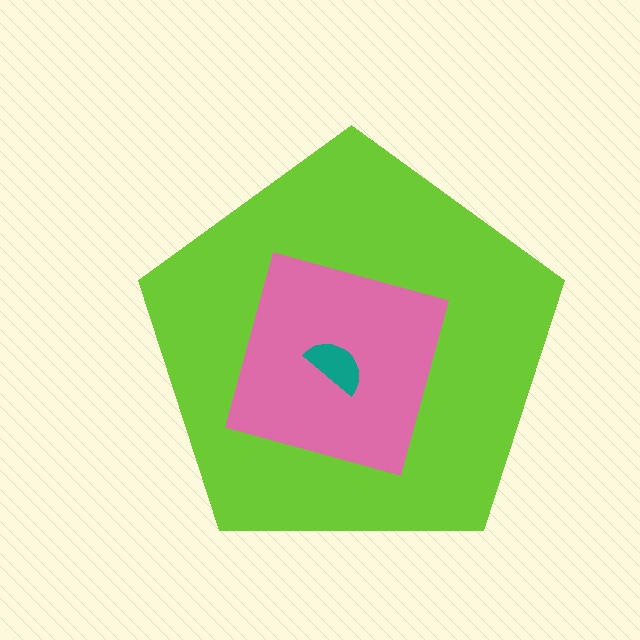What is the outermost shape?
The lime pentagon.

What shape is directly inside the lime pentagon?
The pink diamond.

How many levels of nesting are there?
3.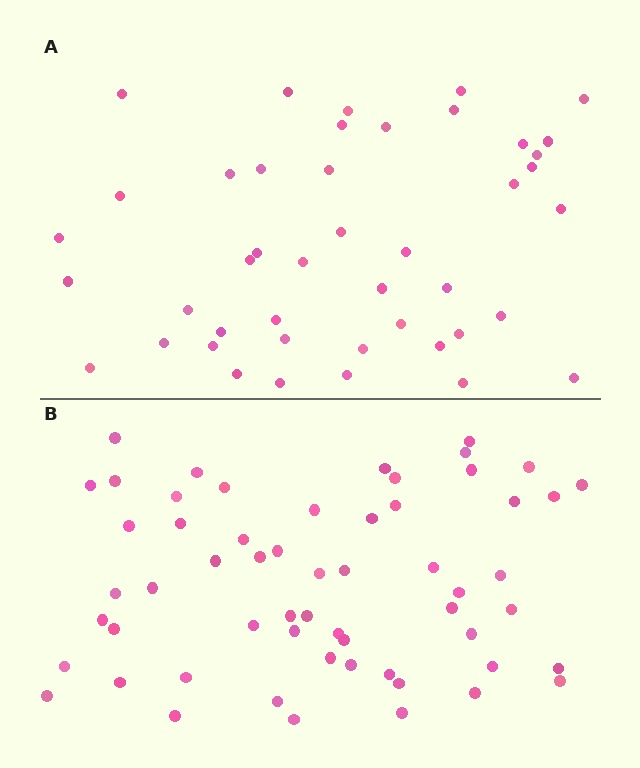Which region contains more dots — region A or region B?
Region B (the bottom region) has more dots.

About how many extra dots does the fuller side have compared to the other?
Region B has approximately 15 more dots than region A.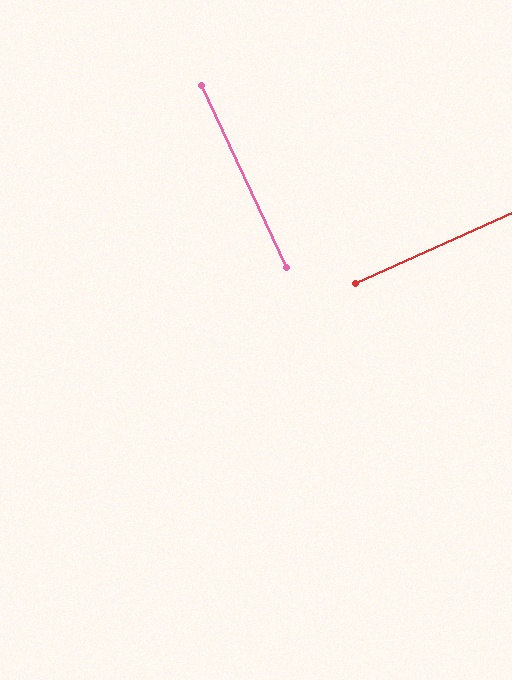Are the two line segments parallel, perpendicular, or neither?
Perpendicular — they meet at approximately 89°.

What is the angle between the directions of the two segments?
Approximately 89 degrees.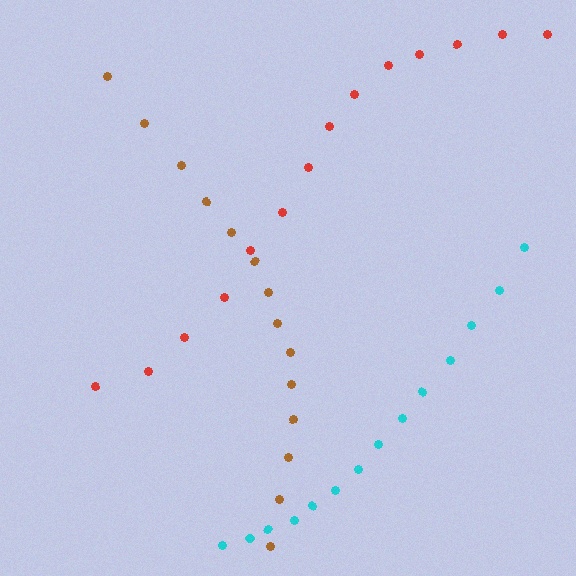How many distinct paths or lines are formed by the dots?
There are 3 distinct paths.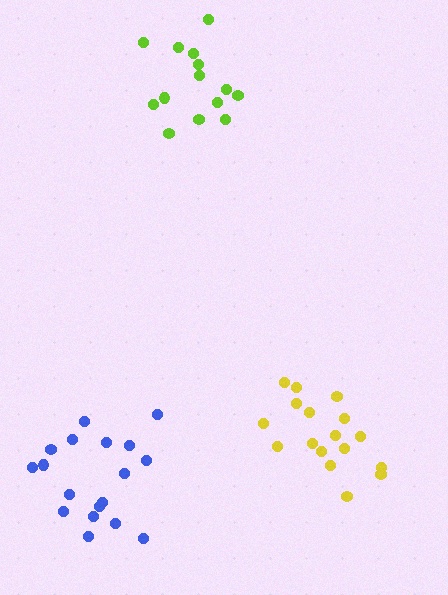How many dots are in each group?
Group 1: 18 dots, Group 2: 14 dots, Group 3: 17 dots (49 total).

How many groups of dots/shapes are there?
There are 3 groups.